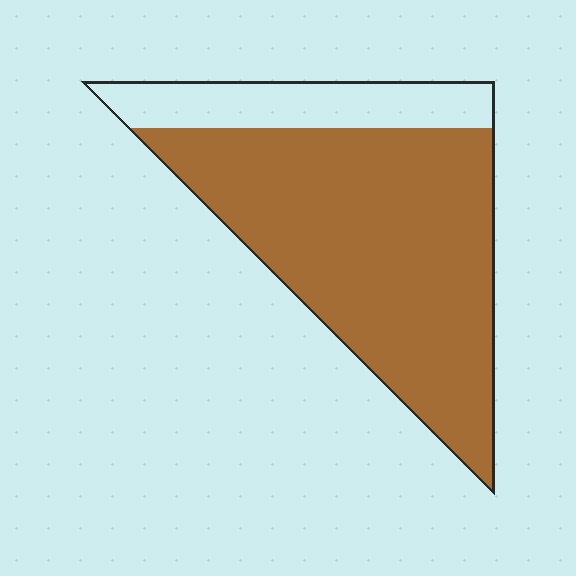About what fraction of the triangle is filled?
About four fifths (4/5).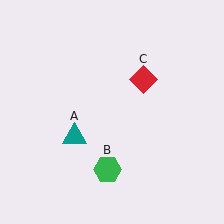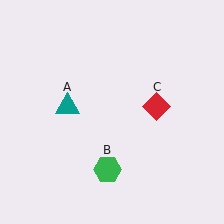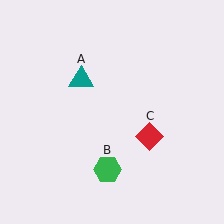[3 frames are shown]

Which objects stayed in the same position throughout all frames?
Green hexagon (object B) remained stationary.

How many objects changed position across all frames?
2 objects changed position: teal triangle (object A), red diamond (object C).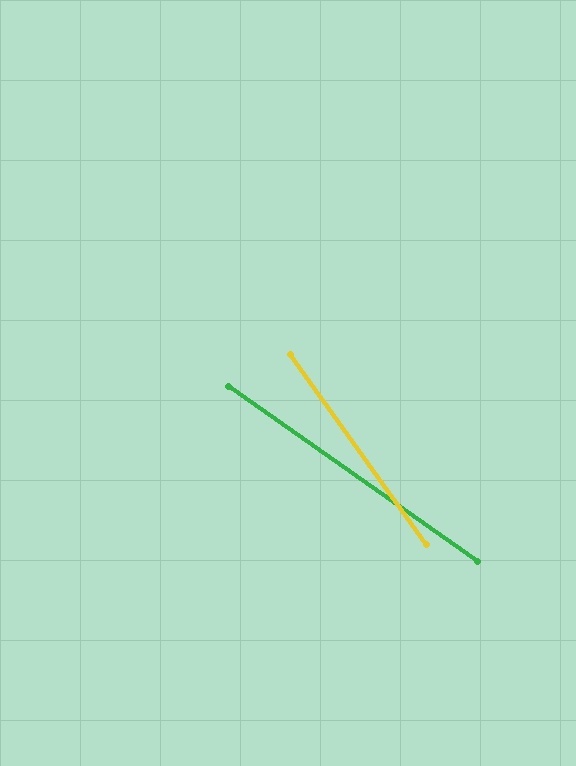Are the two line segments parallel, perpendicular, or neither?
Neither parallel nor perpendicular — they differ by about 19°.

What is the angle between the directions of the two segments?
Approximately 19 degrees.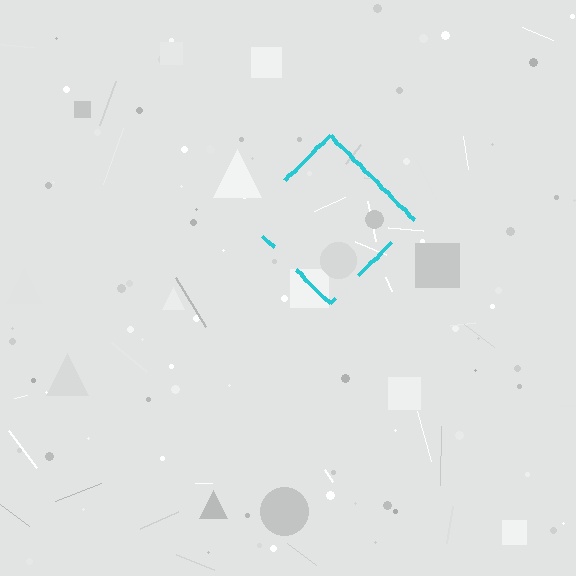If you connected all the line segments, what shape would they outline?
They would outline a diamond.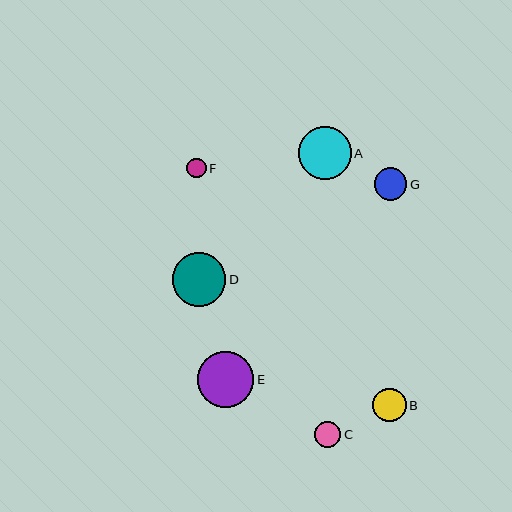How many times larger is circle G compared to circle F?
Circle G is approximately 1.7 times the size of circle F.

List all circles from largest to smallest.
From largest to smallest: E, D, A, B, G, C, F.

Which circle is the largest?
Circle E is the largest with a size of approximately 56 pixels.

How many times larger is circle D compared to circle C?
Circle D is approximately 2.1 times the size of circle C.